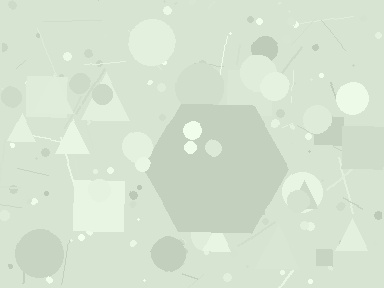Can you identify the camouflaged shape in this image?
The camouflaged shape is a hexagon.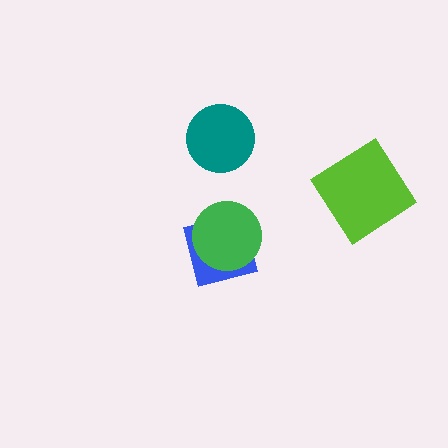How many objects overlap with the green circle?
1 object overlaps with the green circle.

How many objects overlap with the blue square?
1 object overlaps with the blue square.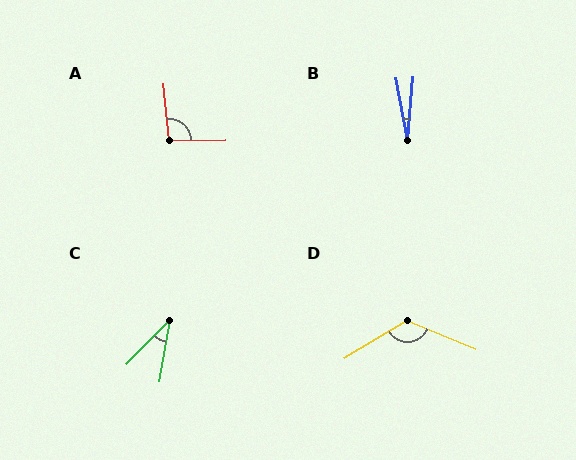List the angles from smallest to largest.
B (16°), C (35°), A (96°), D (126°).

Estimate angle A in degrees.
Approximately 96 degrees.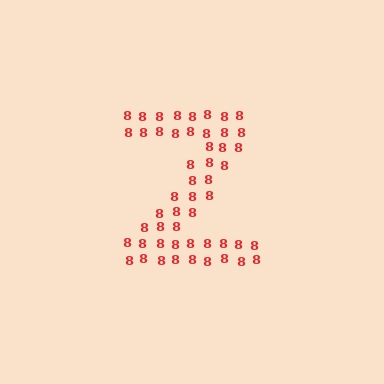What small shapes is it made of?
It is made of small digit 8's.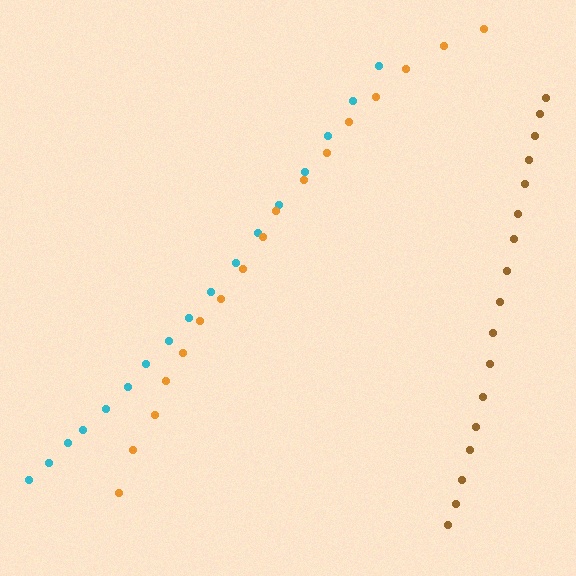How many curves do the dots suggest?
There are 3 distinct paths.